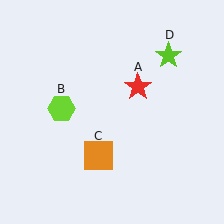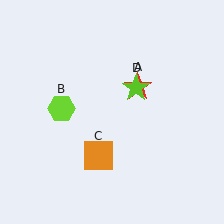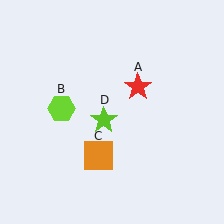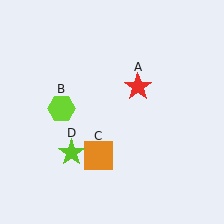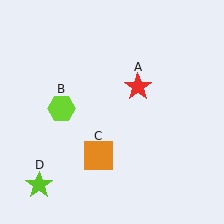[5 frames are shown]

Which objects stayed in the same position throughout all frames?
Red star (object A) and lime hexagon (object B) and orange square (object C) remained stationary.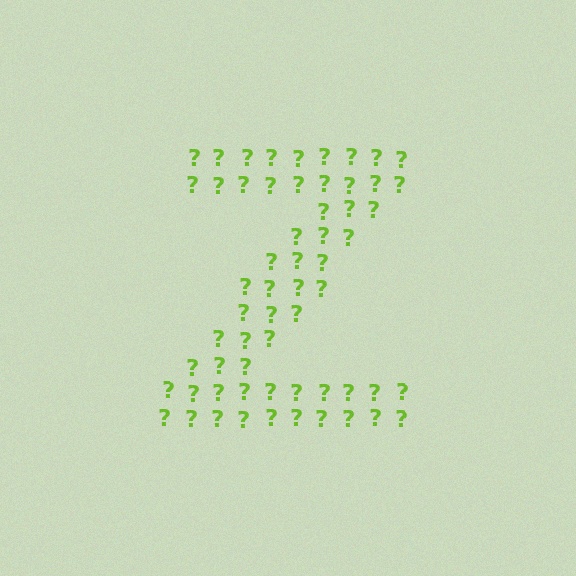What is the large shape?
The large shape is the letter Z.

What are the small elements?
The small elements are question marks.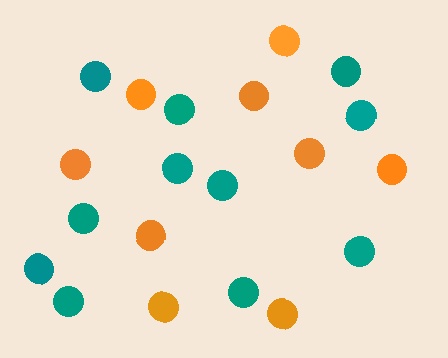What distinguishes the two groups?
There are 2 groups: one group of teal circles (11) and one group of orange circles (9).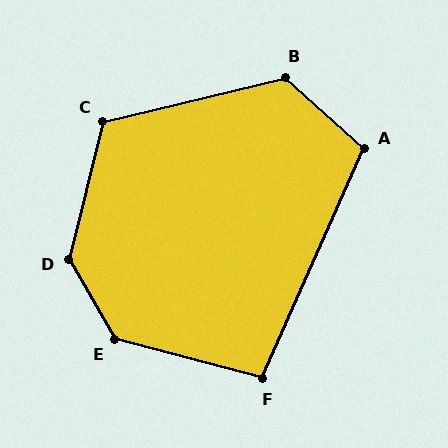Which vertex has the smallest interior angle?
F, at approximately 99 degrees.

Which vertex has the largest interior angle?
D, at approximately 137 degrees.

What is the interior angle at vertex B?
Approximately 124 degrees (obtuse).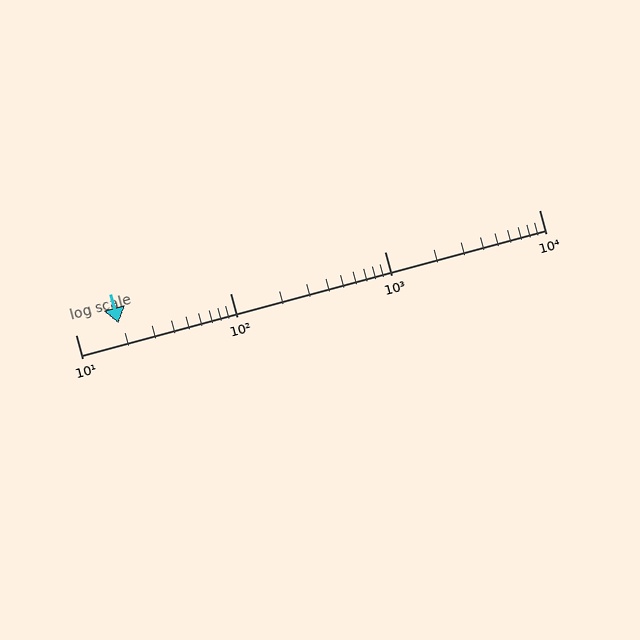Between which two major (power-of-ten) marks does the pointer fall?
The pointer is between 10 and 100.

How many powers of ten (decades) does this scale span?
The scale spans 3 decades, from 10 to 10000.